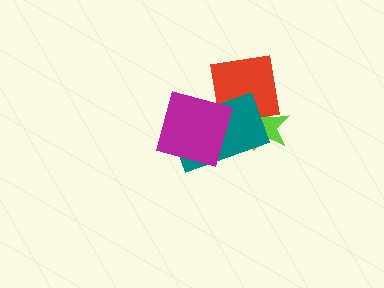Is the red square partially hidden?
Yes, it is partially covered by another shape.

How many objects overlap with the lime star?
2 objects overlap with the lime star.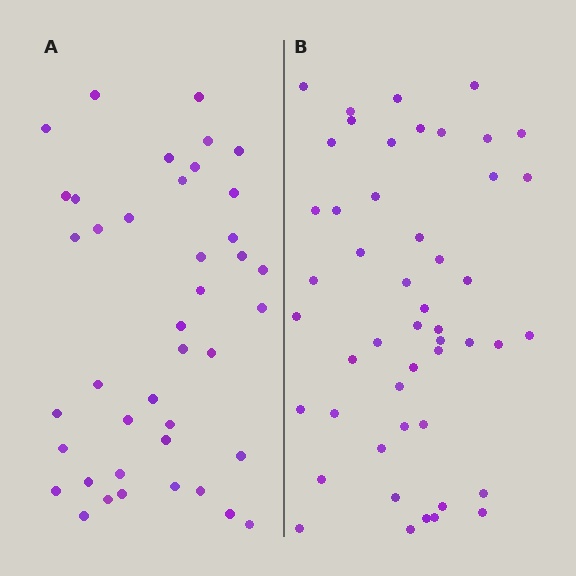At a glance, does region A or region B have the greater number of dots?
Region B (the right region) has more dots.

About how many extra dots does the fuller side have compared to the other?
Region B has roughly 8 or so more dots than region A.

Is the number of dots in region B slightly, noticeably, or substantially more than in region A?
Region B has only slightly more — the two regions are fairly close. The ratio is roughly 1.2 to 1.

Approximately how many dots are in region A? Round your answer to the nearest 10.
About 40 dots. (The exact count is 41, which rounds to 40.)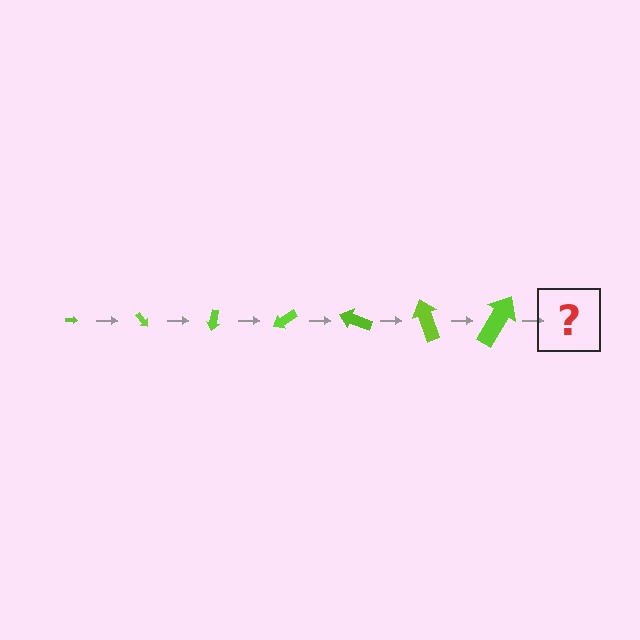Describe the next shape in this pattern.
It should be an arrow, larger than the previous one and rotated 350 degrees from the start.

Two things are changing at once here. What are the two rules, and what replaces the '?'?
The two rules are that the arrow grows larger each step and it rotates 50 degrees each step. The '?' should be an arrow, larger than the previous one and rotated 350 degrees from the start.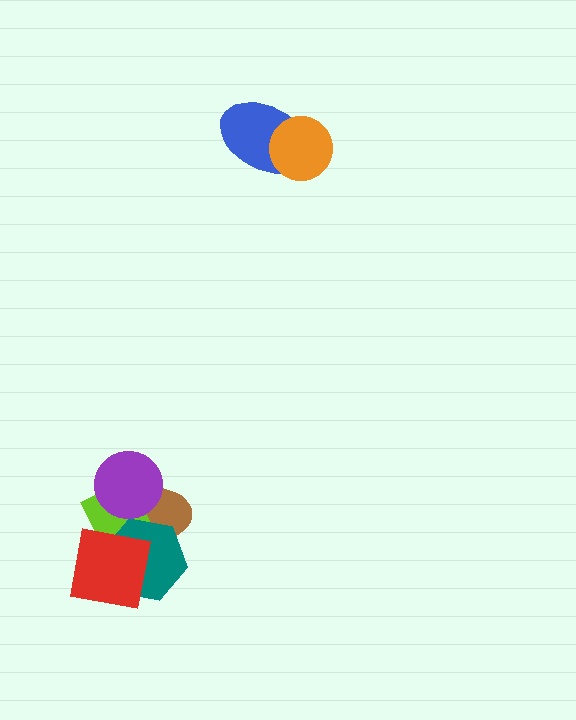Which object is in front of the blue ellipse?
The orange circle is in front of the blue ellipse.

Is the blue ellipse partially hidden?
Yes, it is partially covered by another shape.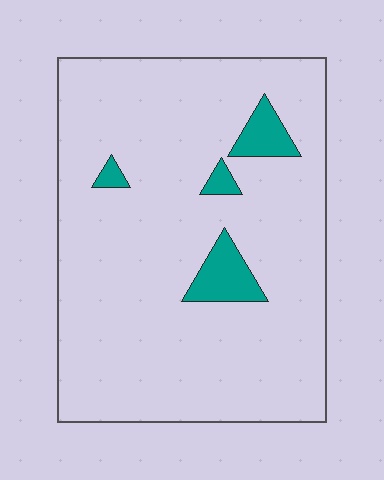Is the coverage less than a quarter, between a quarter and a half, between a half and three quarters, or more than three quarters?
Less than a quarter.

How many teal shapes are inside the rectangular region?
4.